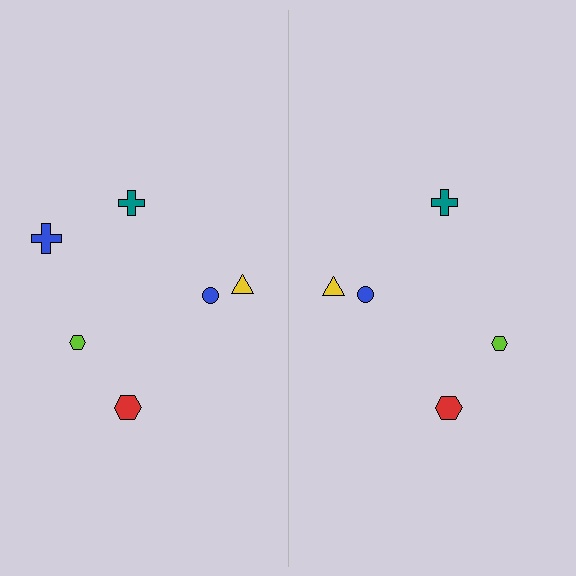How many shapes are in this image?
There are 11 shapes in this image.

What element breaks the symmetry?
A blue cross is missing from the right side.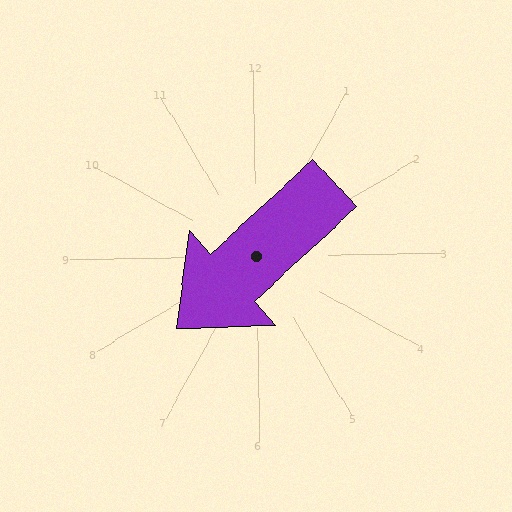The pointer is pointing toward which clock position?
Roughly 8 o'clock.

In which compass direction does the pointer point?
Southwest.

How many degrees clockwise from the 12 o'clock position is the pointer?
Approximately 228 degrees.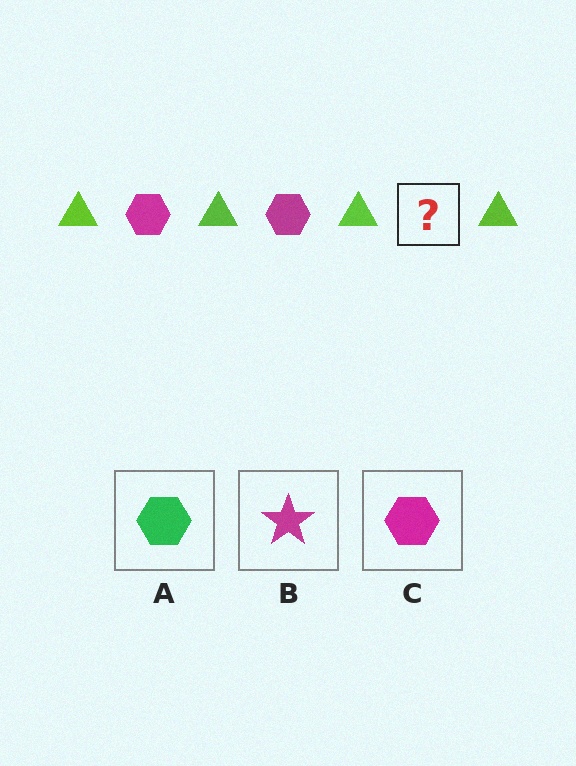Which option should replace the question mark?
Option C.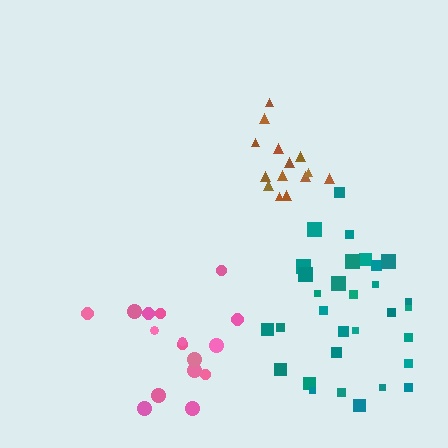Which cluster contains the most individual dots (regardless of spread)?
Teal (31).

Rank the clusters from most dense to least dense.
brown, pink, teal.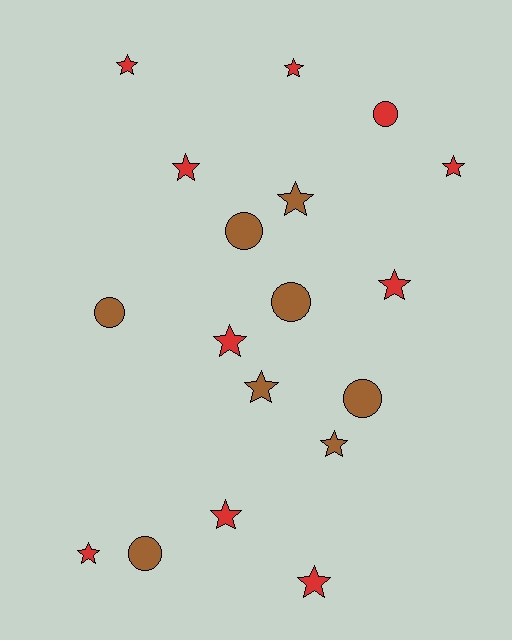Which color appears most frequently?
Red, with 10 objects.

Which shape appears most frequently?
Star, with 12 objects.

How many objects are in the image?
There are 18 objects.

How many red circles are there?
There is 1 red circle.